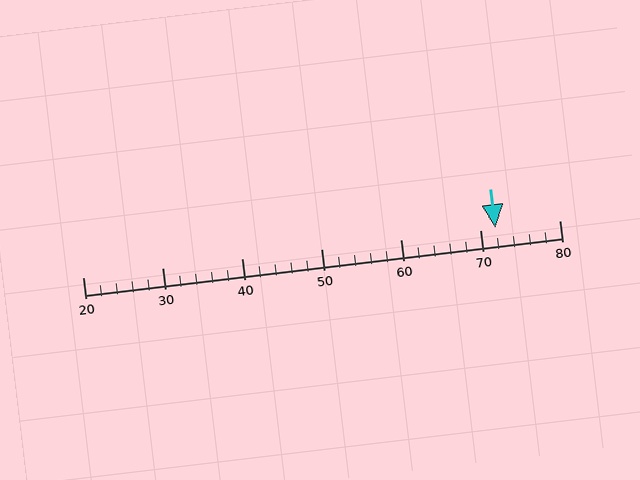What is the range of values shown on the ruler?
The ruler shows values from 20 to 80.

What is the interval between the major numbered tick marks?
The major tick marks are spaced 10 units apart.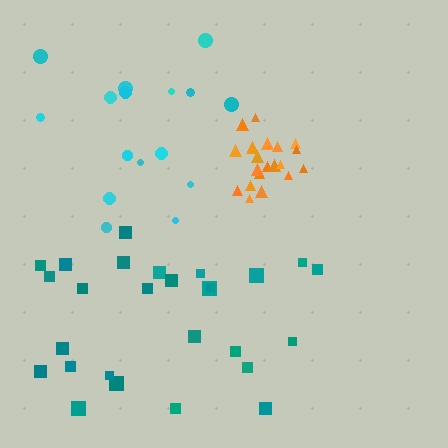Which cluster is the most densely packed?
Orange.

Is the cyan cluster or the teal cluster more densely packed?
Teal.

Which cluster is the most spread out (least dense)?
Cyan.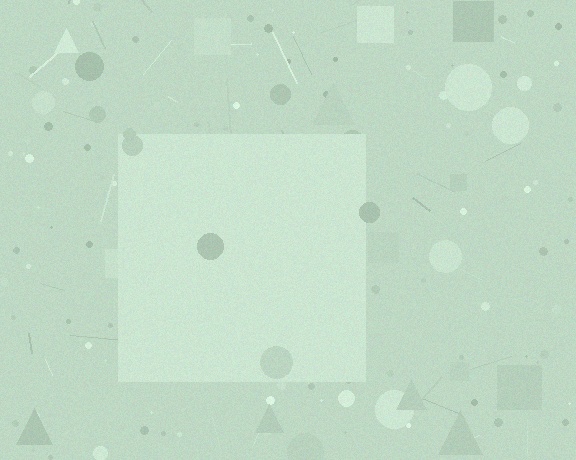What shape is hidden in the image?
A square is hidden in the image.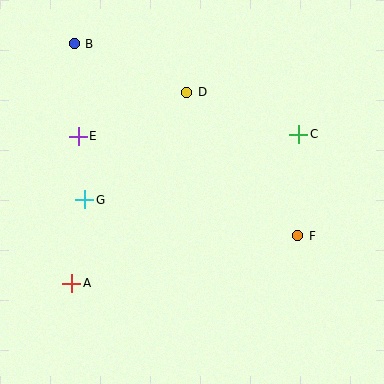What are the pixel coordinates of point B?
Point B is at (74, 44).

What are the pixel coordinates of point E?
Point E is at (78, 136).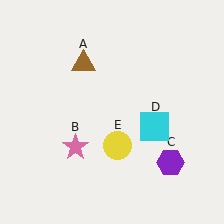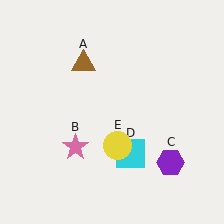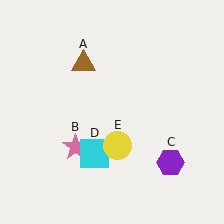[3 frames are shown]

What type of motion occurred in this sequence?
The cyan square (object D) rotated clockwise around the center of the scene.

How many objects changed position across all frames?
1 object changed position: cyan square (object D).